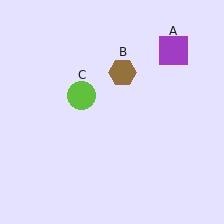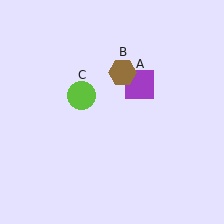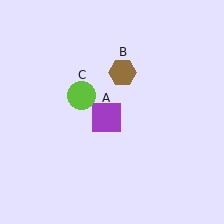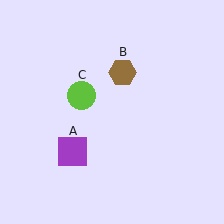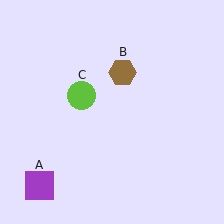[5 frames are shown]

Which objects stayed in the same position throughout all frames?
Brown hexagon (object B) and lime circle (object C) remained stationary.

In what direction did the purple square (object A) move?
The purple square (object A) moved down and to the left.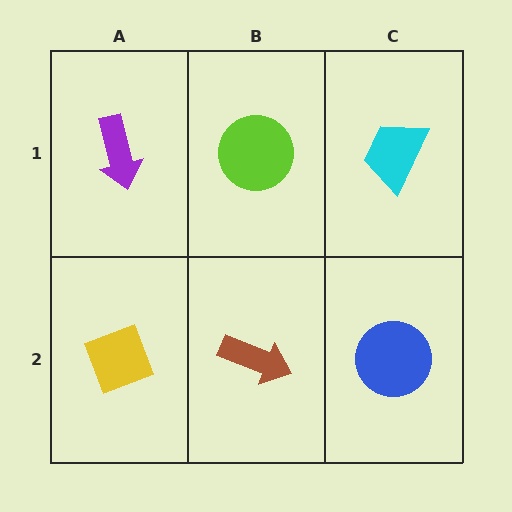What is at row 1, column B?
A lime circle.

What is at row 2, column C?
A blue circle.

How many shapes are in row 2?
3 shapes.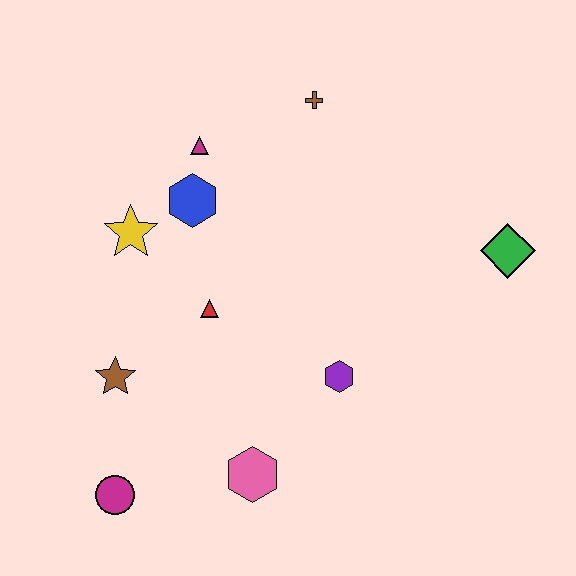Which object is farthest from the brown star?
The green diamond is farthest from the brown star.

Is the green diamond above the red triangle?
Yes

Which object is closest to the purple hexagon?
The pink hexagon is closest to the purple hexagon.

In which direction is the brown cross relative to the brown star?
The brown cross is above the brown star.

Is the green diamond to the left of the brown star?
No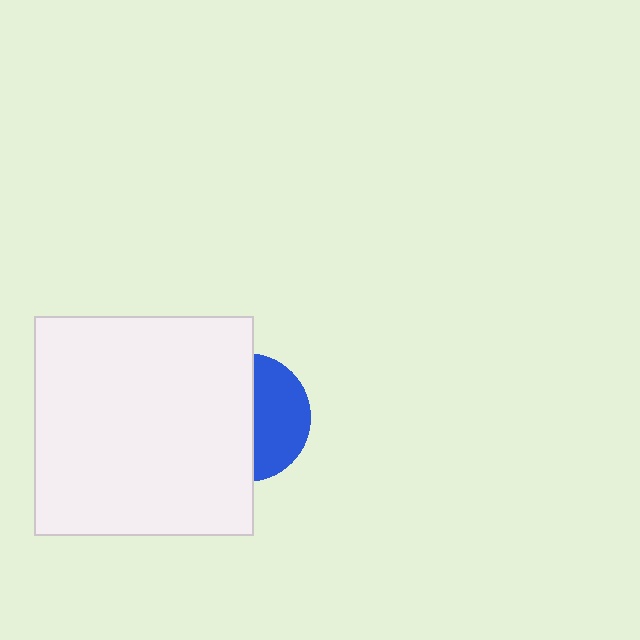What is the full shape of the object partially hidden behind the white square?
The partially hidden object is a blue circle.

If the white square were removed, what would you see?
You would see the complete blue circle.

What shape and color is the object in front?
The object in front is a white square.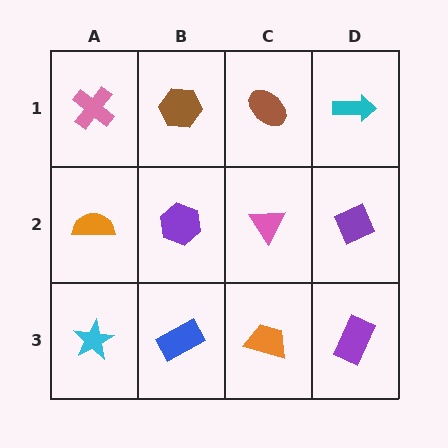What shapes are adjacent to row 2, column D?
A cyan arrow (row 1, column D), a purple rectangle (row 3, column D), a pink triangle (row 2, column C).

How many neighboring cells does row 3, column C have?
3.